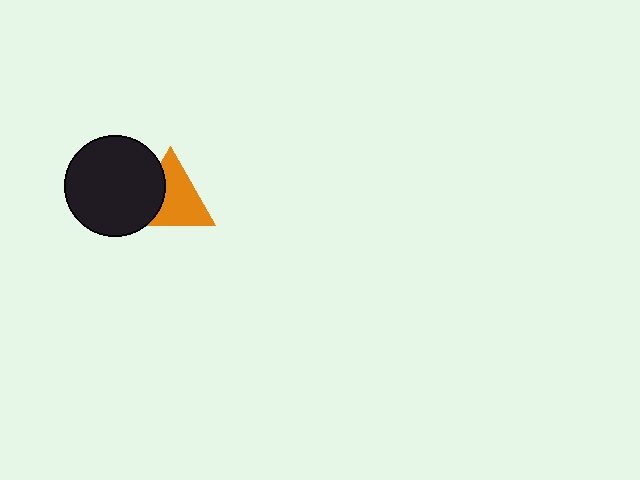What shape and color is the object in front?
The object in front is a black circle.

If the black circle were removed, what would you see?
You would see the complete orange triangle.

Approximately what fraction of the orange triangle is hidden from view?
Roughly 33% of the orange triangle is hidden behind the black circle.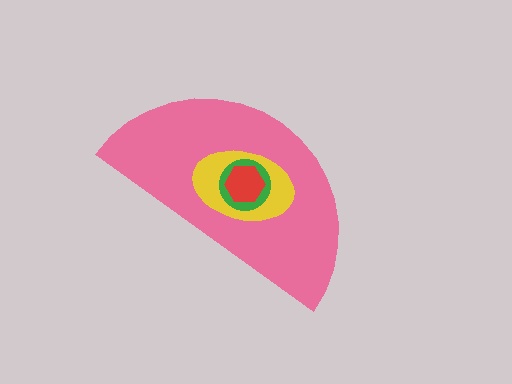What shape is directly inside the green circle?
The red hexagon.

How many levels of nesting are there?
4.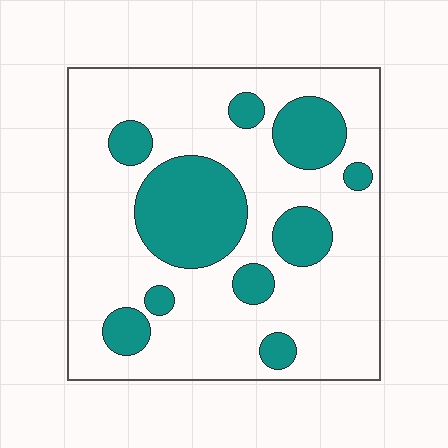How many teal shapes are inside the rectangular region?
10.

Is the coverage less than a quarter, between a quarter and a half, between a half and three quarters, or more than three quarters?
Between a quarter and a half.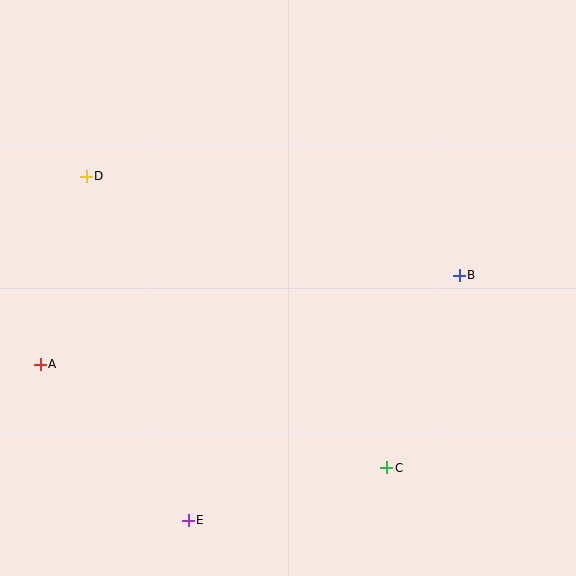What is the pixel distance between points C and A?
The distance between C and A is 361 pixels.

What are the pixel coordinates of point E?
Point E is at (188, 520).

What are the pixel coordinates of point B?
Point B is at (459, 275).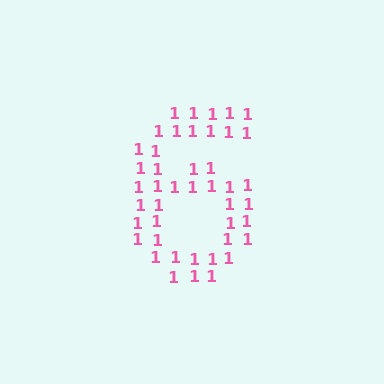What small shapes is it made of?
It is made of small digit 1's.